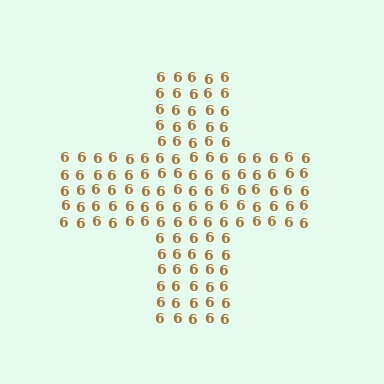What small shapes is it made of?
It is made of small digit 6's.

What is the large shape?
The large shape is a cross.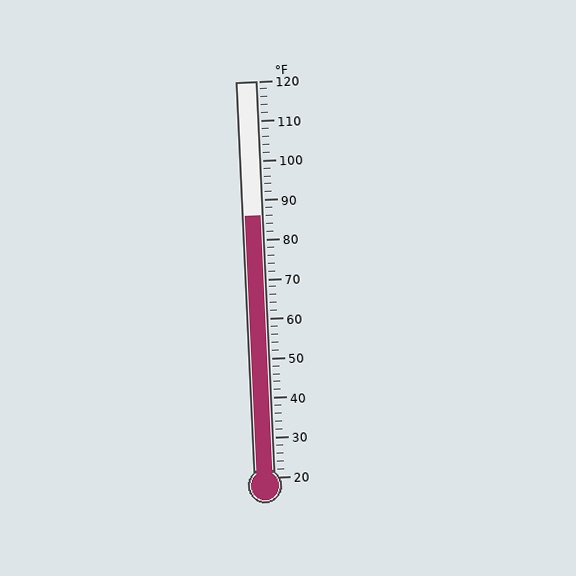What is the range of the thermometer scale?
The thermometer scale ranges from 20°F to 120°F.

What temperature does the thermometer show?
The thermometer shows approximately 86°F.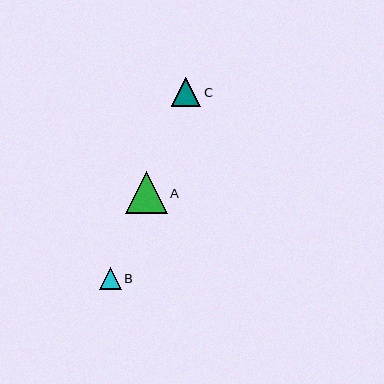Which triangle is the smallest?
Triangle B is the smallest with a size of approximately 22 pixels.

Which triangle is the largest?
Triangle A is the largest with a size of approximately 42 pixels.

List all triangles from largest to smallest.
From largest to smallest: A, C, B.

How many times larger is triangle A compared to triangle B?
Triangle A is approximately 1.9 times the size of triangle B.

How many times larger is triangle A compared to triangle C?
Triangle A is approximately 1.4 times the size of triangle C.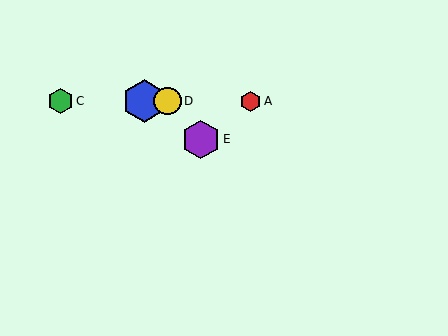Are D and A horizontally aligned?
Yes, both are at y≈101.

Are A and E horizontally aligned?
No, A is at y≈101 and E is at y≈140.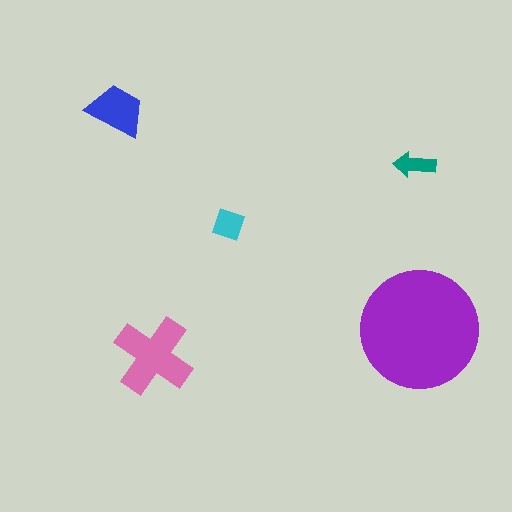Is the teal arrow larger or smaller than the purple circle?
Smaller.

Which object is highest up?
The blue trapezoid is topmost.